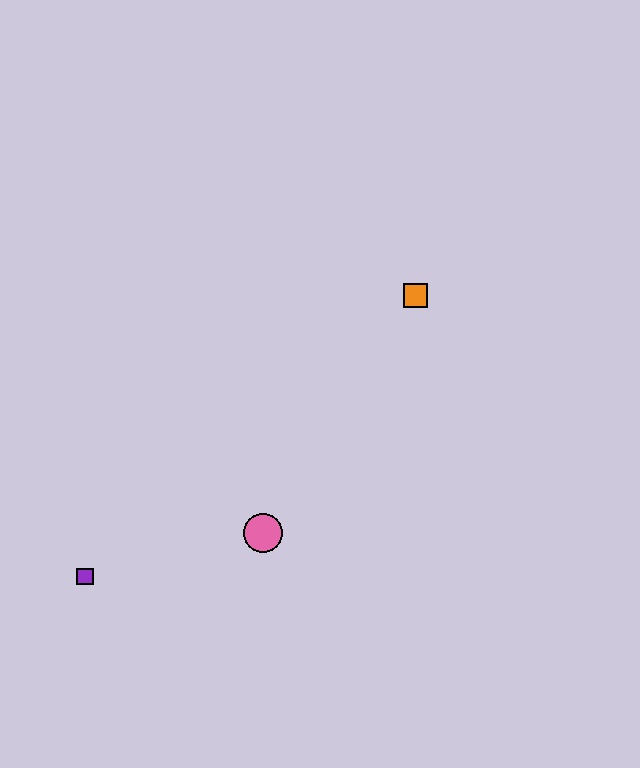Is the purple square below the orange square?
Yes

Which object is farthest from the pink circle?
The orange square is farthest from the pink circle.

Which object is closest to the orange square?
The pink circle is closest to the orange square.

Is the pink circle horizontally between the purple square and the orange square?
Yes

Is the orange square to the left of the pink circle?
No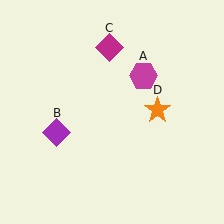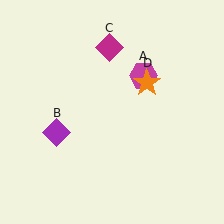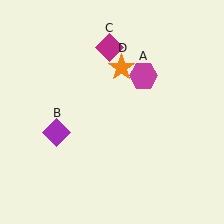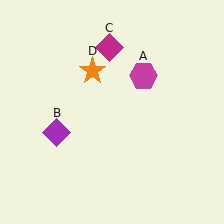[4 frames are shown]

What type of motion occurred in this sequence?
The orange star (object D) rotated counterclockwise around the center of the scene.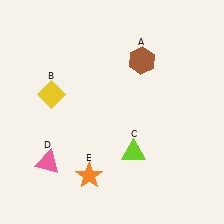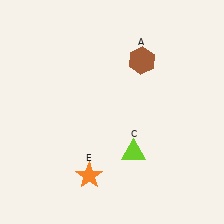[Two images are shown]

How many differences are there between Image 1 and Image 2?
There are 2 differences between the two images.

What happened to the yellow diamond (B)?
The yellow diamond (B) was removed in Image 2. It was in the top-left area of Image 1.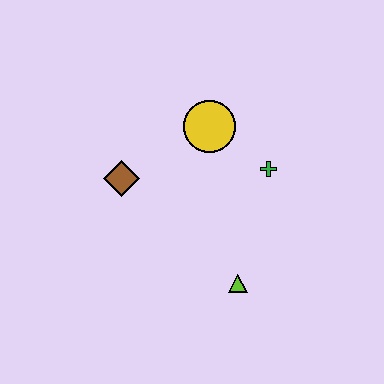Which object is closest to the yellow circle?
The green cross is closest to the yellow circle.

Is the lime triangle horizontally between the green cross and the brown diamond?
Yes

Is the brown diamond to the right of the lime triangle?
No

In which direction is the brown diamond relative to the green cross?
The brown diamond is to the left of the green cross.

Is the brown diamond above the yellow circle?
No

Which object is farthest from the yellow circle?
The lime triangle is farthest from the yellow circle.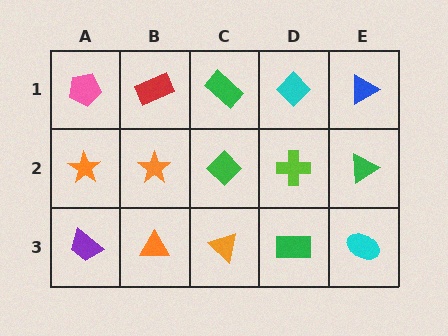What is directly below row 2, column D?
A green rectangle.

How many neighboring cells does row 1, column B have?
3.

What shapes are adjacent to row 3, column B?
An orange star (row 2, column B), a purple trapezoid (row 3, column A), an orange triangle (row 3, column C).